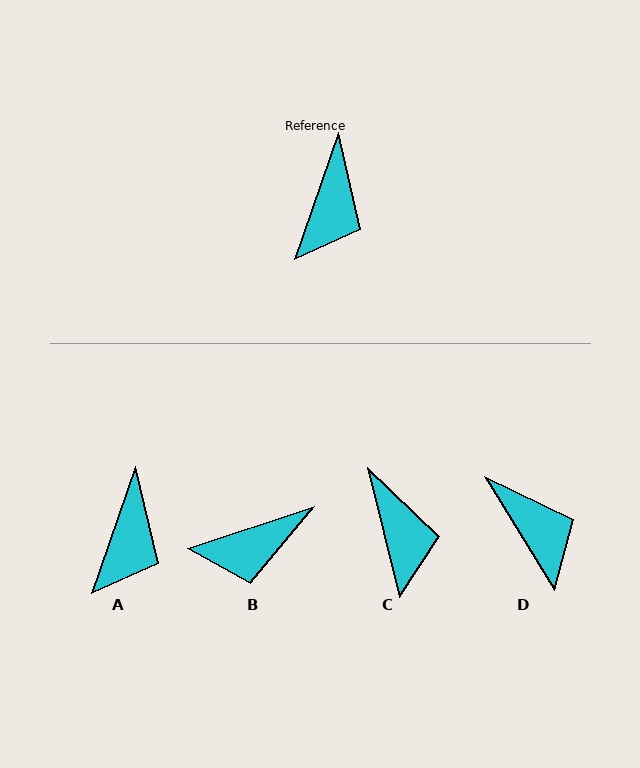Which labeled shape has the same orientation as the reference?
A.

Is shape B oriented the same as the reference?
No, it is off by about 53 degrees.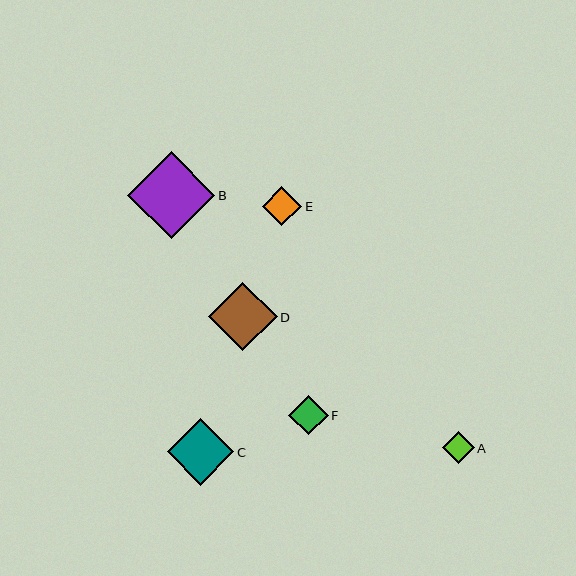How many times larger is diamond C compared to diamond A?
Diamond C is approximately 2.1 times the size of diamond A.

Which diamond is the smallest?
Diamond A is the smallest with a size of approximately 32 pixels.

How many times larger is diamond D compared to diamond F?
Diamond D is approximately 1.7 times the size of diamond F.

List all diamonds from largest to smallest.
From largest to smallest: B, D, C, F, E, A.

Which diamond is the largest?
Diamond B is the largest with a size of approximately 87 pixels.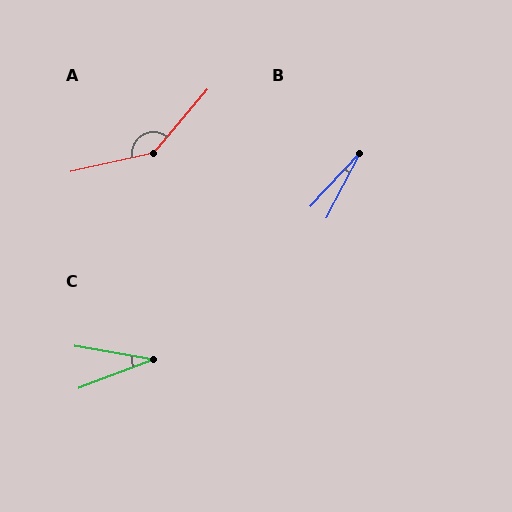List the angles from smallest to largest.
B (15°), C (31°), A (143°).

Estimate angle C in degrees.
Approximately 31 degrees.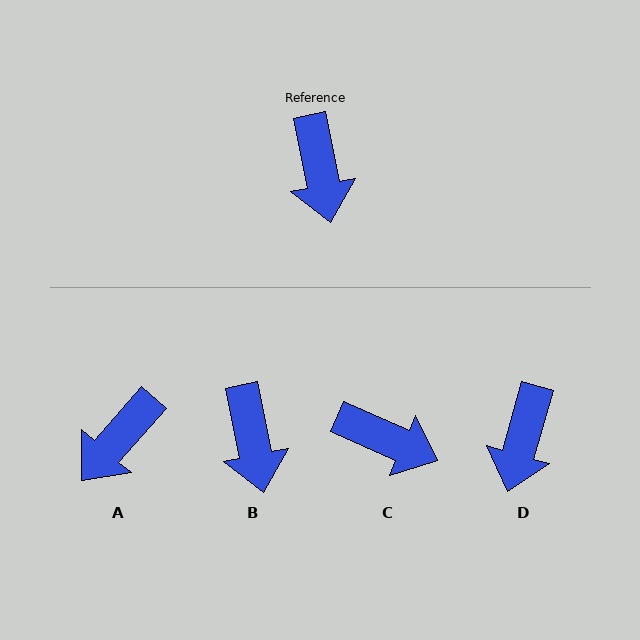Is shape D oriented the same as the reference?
No, it is off by about 27 degrees.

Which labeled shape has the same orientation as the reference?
B.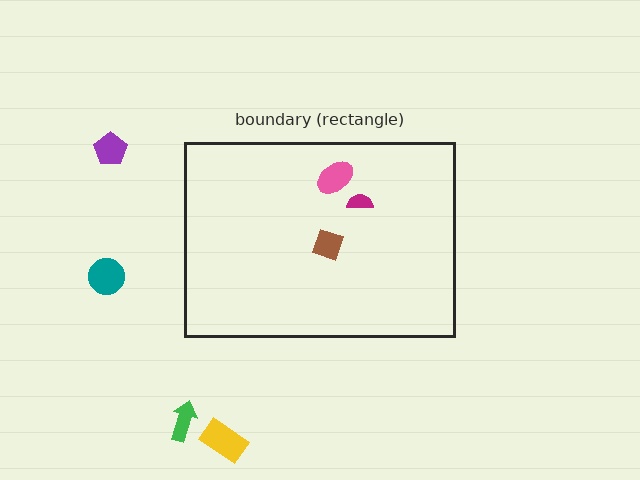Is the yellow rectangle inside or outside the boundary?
Outside.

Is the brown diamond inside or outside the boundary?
Inside.